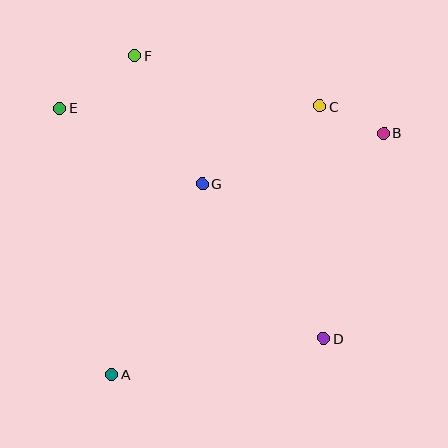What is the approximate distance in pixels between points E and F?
The distance between E and F is approximately 91 pixels.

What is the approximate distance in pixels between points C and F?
The distance between C and F is approximately 192 pixels.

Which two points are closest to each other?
Points B and C are closest to each other.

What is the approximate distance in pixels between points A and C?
The distance between A and C is approximately 339 pixels.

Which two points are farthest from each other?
Points A and B are farthest from each other.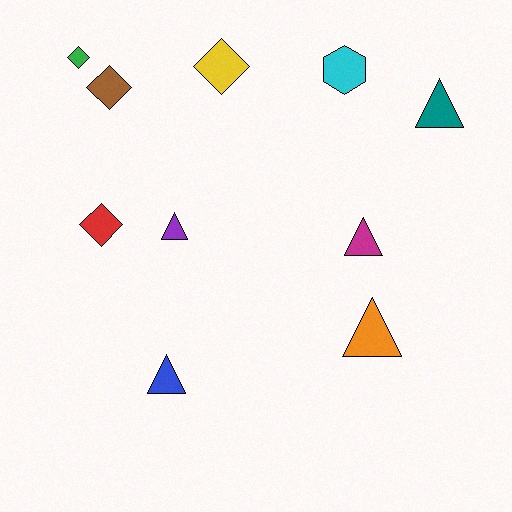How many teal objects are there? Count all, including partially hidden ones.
There is 1 teal object.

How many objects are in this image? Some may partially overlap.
There are 10 objects.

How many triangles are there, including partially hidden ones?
There are 5 triangles.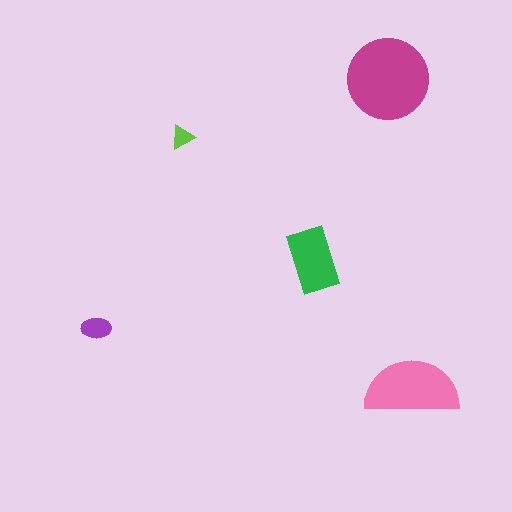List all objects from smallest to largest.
The lime triangle, the purple ellipse, the green rectangle, the pink semicircle, the magenta circle.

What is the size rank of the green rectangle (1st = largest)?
3rd.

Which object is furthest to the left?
The purple ellipse is leftmost.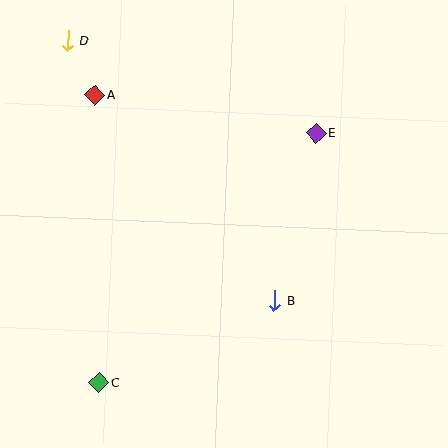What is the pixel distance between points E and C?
The distance between E and C is 331 pixels.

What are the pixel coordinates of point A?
Point A is at (95, 95).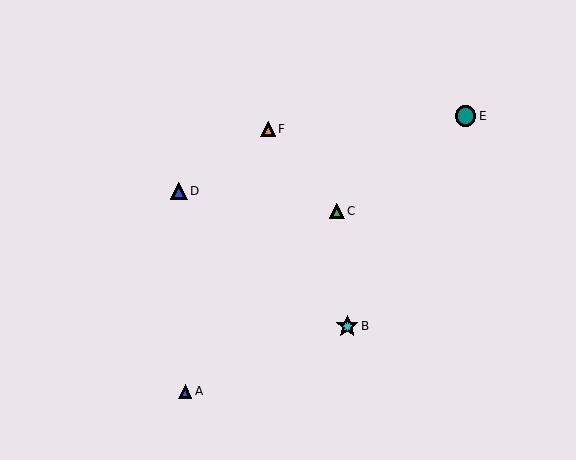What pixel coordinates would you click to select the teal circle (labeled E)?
Click at (466, 116) to select the teal circle E.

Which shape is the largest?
The cyan star (labeled B) is the largest.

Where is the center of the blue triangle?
The center of the blue triangle is at (185, 391).